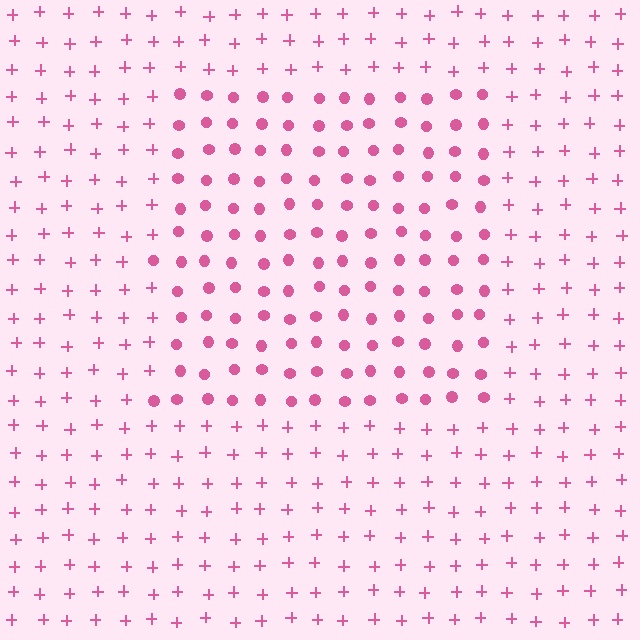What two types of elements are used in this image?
The image uses circles inside the rectangle region and plus signs outside it.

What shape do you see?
I see a rectangle.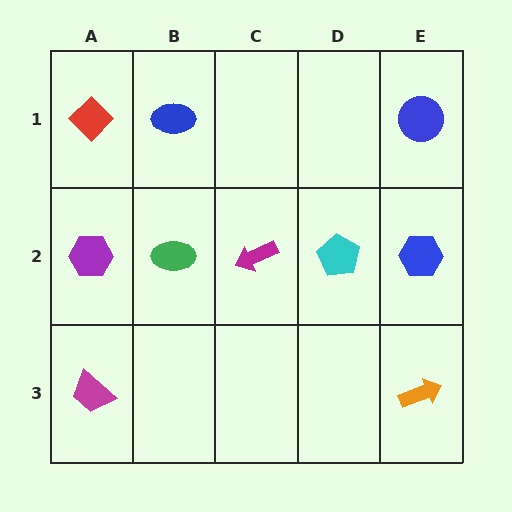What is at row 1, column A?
A red diamond.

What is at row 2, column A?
A purple hexagon.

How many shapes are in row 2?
5 shapes.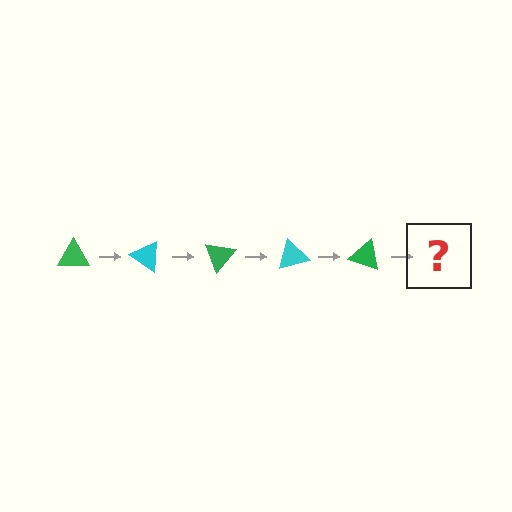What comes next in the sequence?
The next element should be a cyan triangle, rotated 175 degrees from the start.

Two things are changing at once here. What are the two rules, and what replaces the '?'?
The two rules are that it rotates 35 degrees each step and the color cycles through green and cyan. The '?' should be a cyan triangle, rotated 175 degrees from the start.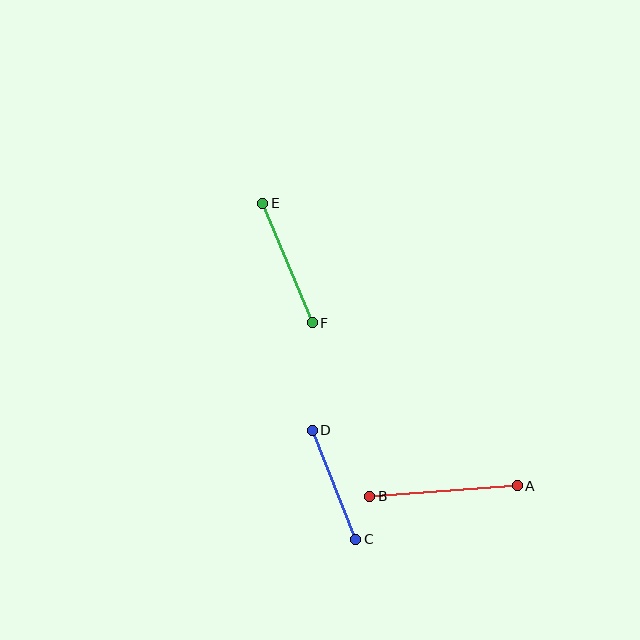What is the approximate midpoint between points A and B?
The midpoint is at approximately (444, 491) pixels.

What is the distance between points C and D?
The distance is approximately 117 pixels.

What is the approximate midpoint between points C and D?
The midpoint is at approximately (334, 485) pixels.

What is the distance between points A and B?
The distance is approximately 148 pixels.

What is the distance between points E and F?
The distance is approximately 129 pixels.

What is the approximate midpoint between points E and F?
The midpoint is at approximately (287, 263) pixels.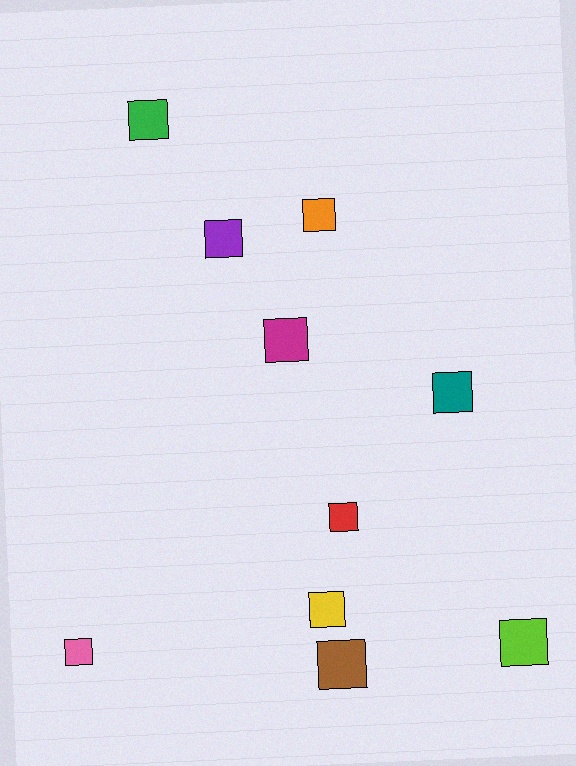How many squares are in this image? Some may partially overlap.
There are 10 squares.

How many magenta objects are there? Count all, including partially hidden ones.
There is 1 magenta object.